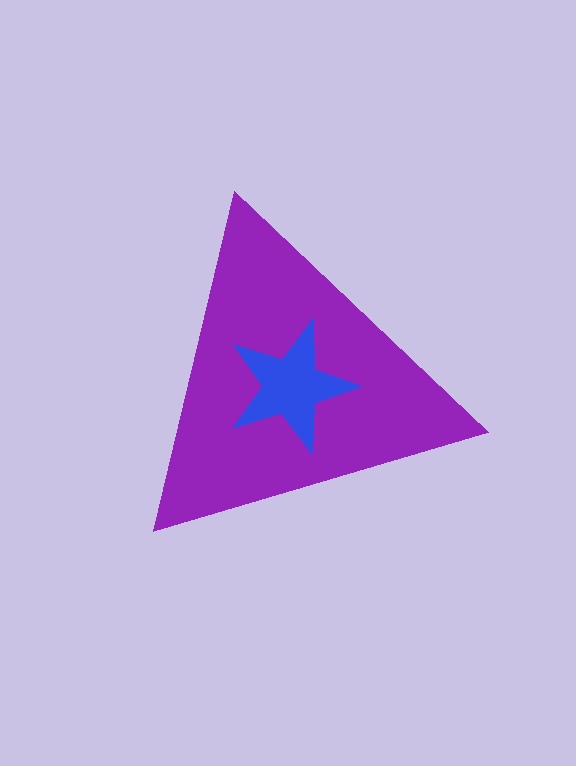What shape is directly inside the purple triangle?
The blue star.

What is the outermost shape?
The purple triangle.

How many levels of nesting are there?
2.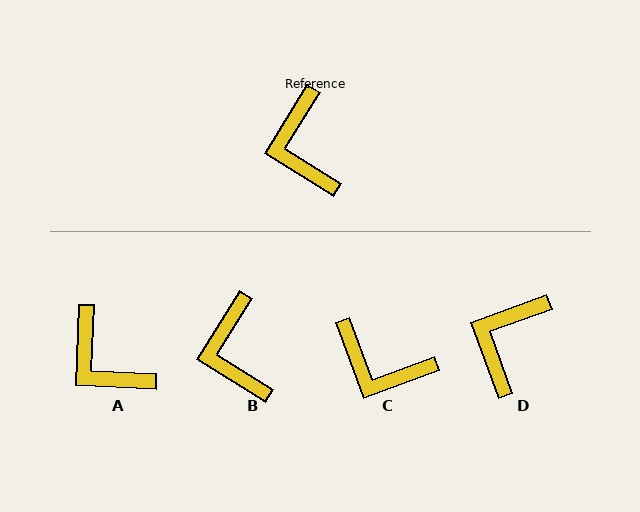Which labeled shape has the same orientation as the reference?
B.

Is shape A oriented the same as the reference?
No, it is off by about 29 degrees.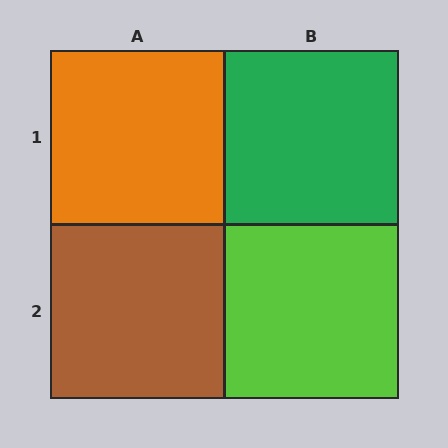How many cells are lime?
1 cell is lime.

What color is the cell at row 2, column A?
Brown.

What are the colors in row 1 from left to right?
Orange, green.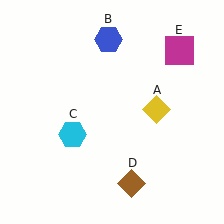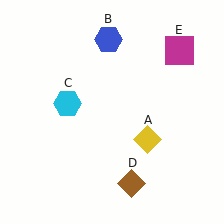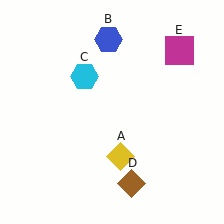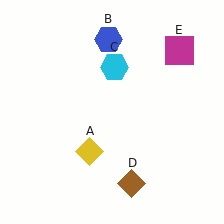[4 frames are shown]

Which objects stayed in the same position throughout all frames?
Blue hexagon (object B) and brown diamond (object D) and magenta square (object E) remained stationary.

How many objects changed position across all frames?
2 objects changed position: yellow diamond (object A), cyan hexagon (object C).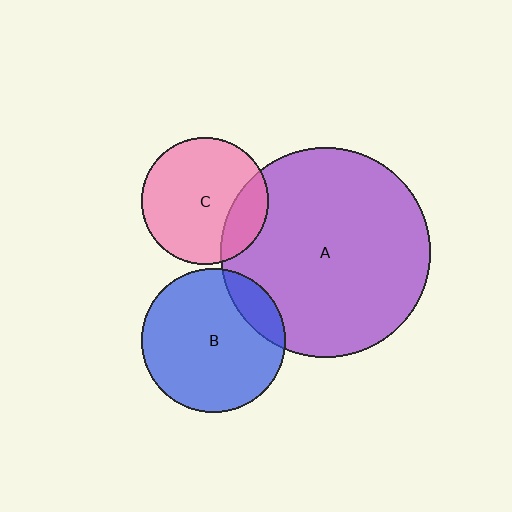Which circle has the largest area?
Circle A (purple).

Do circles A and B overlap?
Yes.